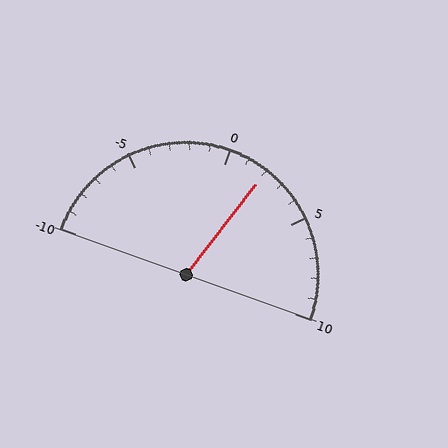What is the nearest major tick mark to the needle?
The nearest major tick mark is 0.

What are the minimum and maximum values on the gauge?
The gauge ranges from -10 to 10.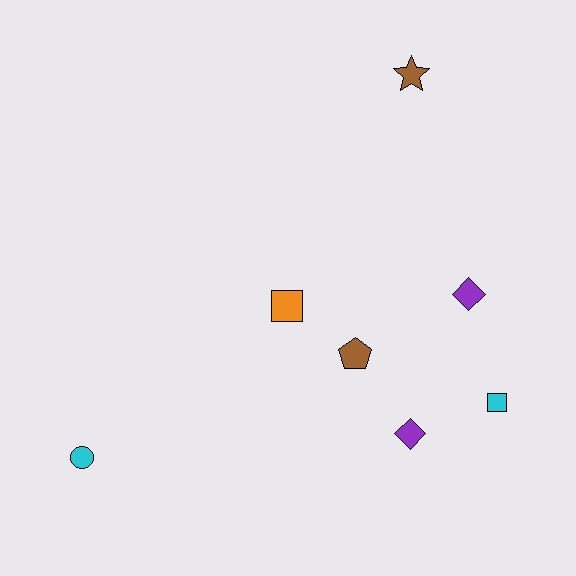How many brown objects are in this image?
There are 2 brown objects.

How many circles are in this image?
There is 1 circle.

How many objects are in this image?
There are 7 objects.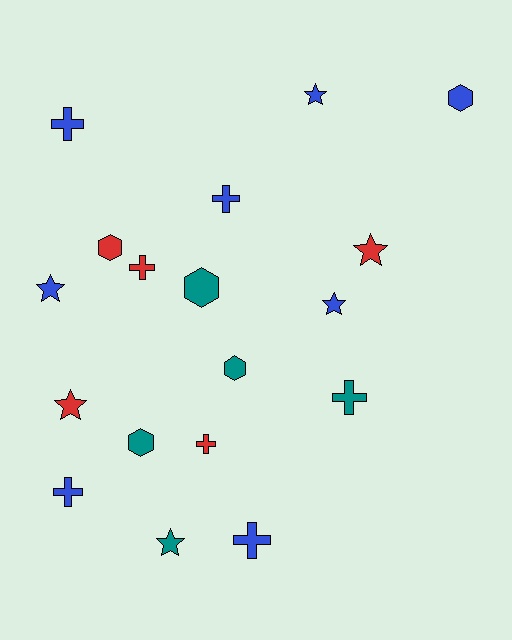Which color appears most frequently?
Blue, with 8 objects.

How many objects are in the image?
There are 18 objects.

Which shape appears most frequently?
Cross, with 7 objects.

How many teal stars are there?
There is 1 teal star.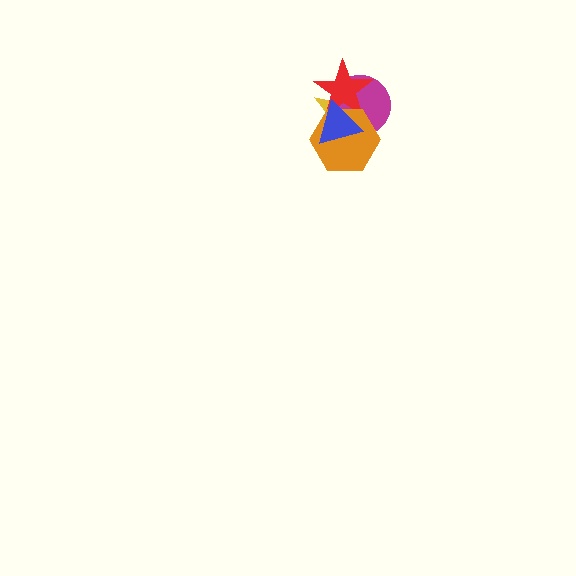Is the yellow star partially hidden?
Yes, it is partially covered by another shape.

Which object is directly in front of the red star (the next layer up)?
The orange hexagon is directly in front of the red star.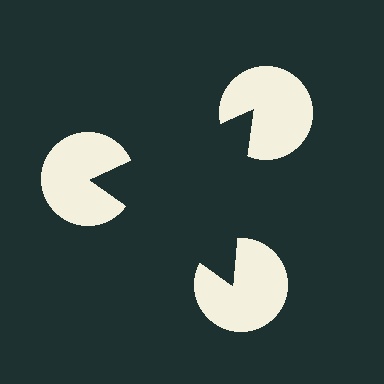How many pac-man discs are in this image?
There are 3 — one at each vertex of the illusory triangle.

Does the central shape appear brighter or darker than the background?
It typically appears slightly darker than the background, even though no actual brightness change is drawn.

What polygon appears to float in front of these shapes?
An illusory triangle — its edges are inferred from the aligned wedge cuts in the pac-man discs, not physically drawn.